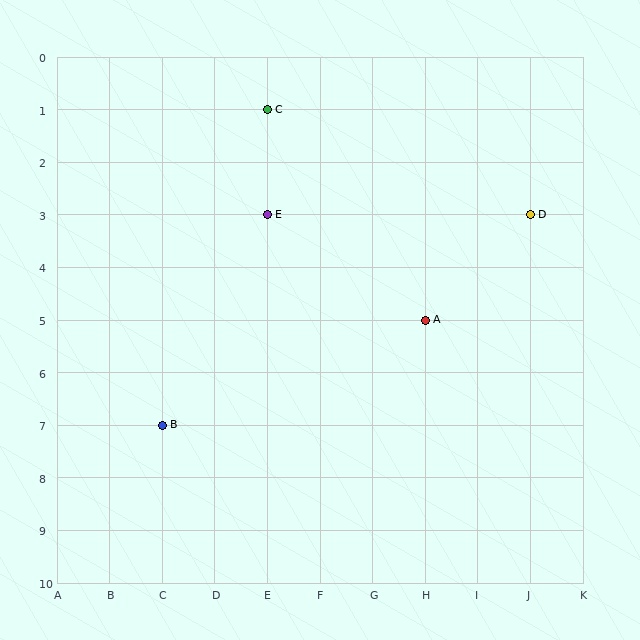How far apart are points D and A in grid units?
Points D and A are 2 columns and 2 rows apart (about 2.8 grid units diagonally).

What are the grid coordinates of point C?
Point C is at grid coordinates (E, 1).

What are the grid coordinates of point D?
Point D is at grid coordinates (J, 3).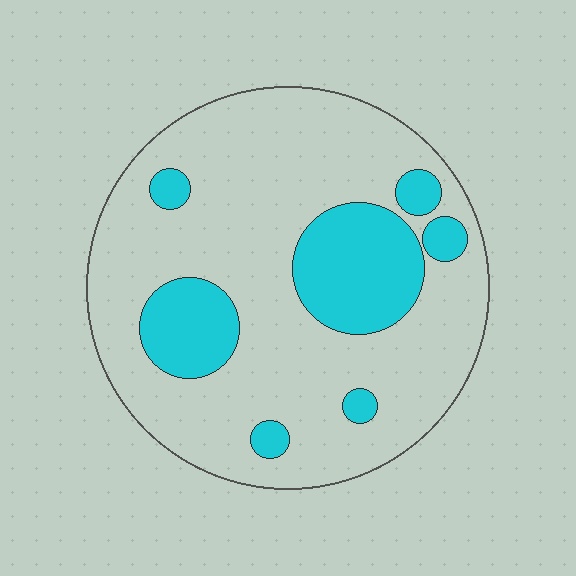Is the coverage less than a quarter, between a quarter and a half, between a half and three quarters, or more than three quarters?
Less than a quarter.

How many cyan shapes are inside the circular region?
7.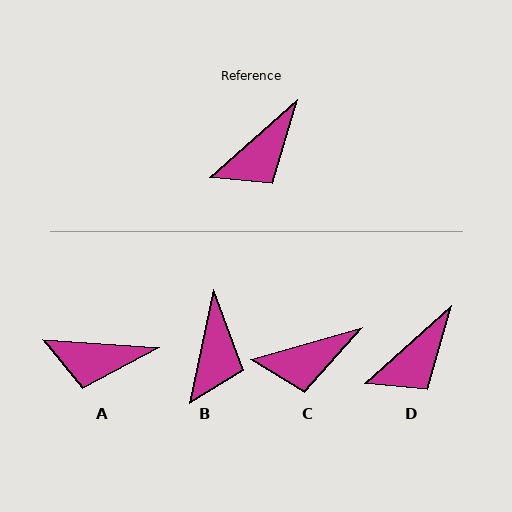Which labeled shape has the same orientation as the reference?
D.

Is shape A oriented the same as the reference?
No, it is off by about 46 degrees.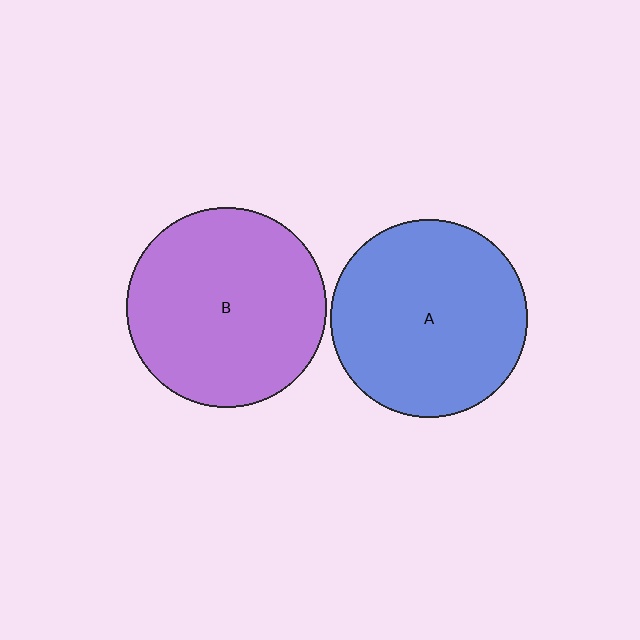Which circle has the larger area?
Circle B (purple).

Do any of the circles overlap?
No, none of the circles overlap.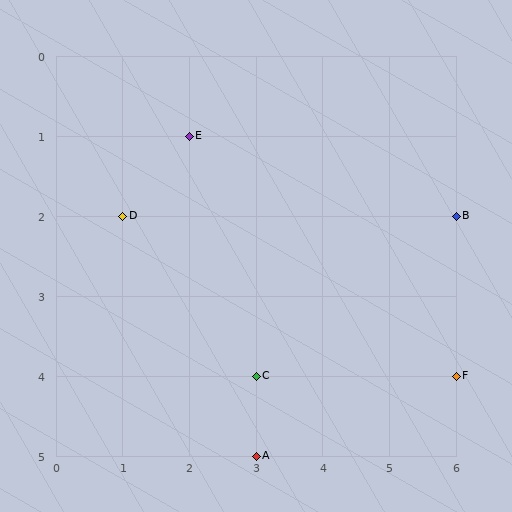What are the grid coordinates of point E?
Point E is at grid coordinates (2, 1).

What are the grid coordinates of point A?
Point A is at grid coordinates (3, 5).